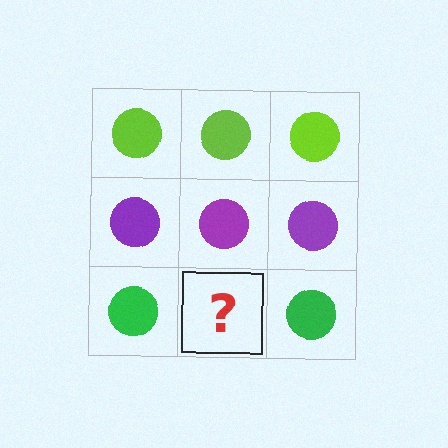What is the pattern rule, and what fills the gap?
The rule is that each row has a consistent color. The gap should be filled with a green circle.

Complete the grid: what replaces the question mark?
The question mark should be replaced with a green circle.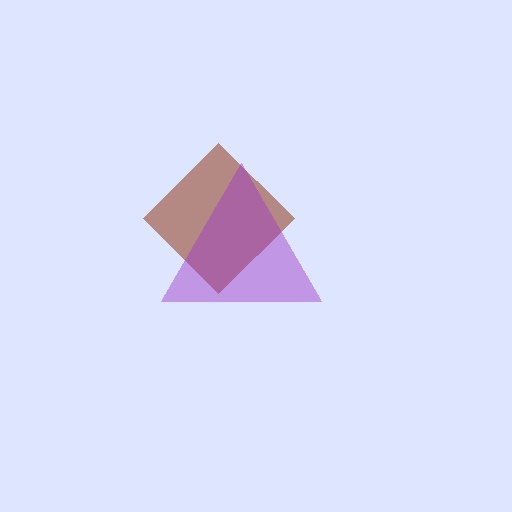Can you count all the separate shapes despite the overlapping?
Yes, there are 2 separate shapes.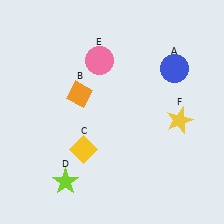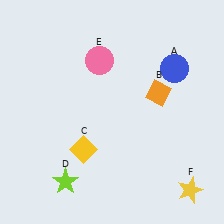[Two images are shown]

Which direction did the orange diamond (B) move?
The orange diamond (B) moved right.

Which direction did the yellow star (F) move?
The yellow star (F) moved down.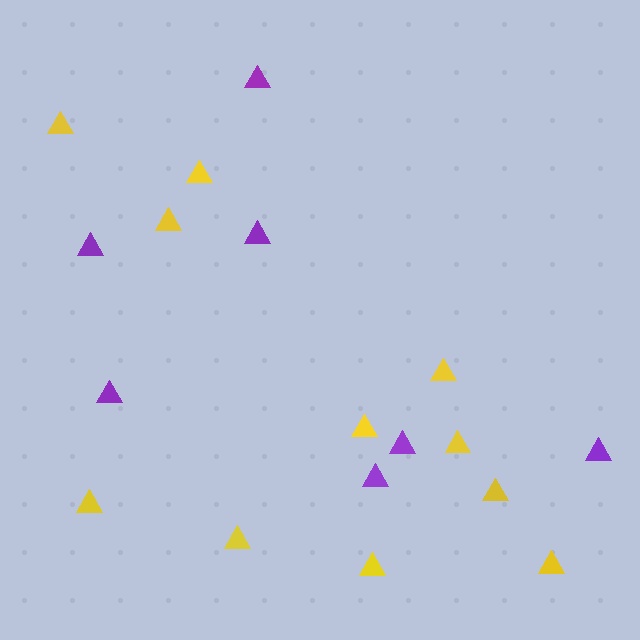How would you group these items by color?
There are 2 groups: one group of purple triangles (7) and one group of yellow triangles (11).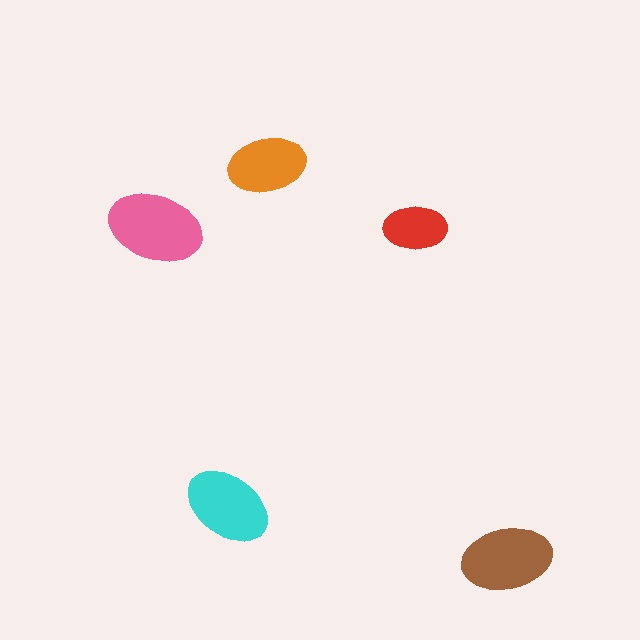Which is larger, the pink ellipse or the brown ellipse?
The pink one.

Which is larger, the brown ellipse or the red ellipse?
The brown one.